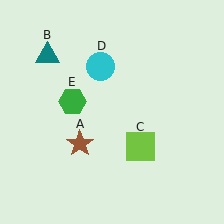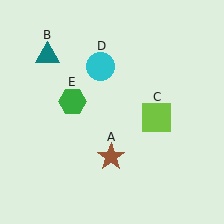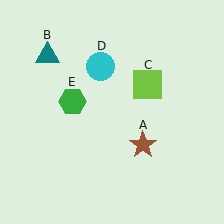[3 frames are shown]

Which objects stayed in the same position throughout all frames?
Teal triangle (object B) and cyan circle (object D) and green hexagon (object E) remained stationary.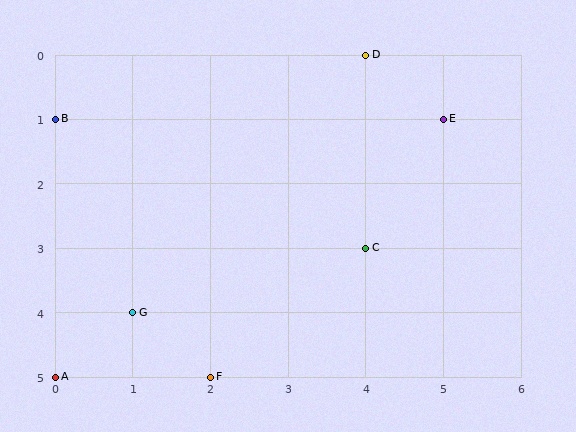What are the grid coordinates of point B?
Point B is at grid coordinates (0, 1).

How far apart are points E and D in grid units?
Points E and D are 1 column and 1 row apart (about 1.4 grid units diagonally).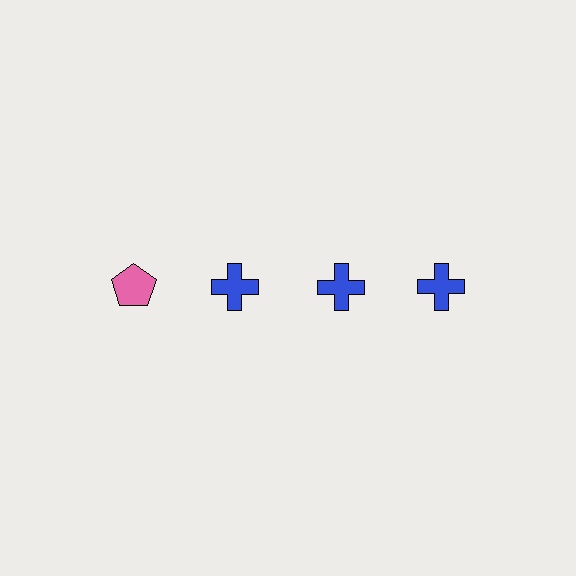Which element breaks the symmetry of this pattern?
The pink pentagon in the top row, leftmost column breaks the symmetry. All other shapes are blue crosses.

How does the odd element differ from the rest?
It differs in both color (pink instead of blue) and shape (pentagon instead of cross).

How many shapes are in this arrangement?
There are 4 shapes arranged in a grid pattern.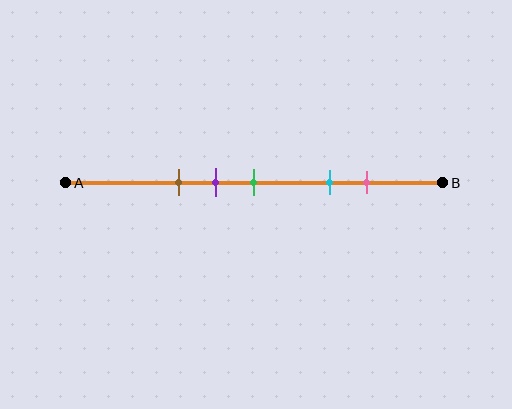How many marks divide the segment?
There are 5 marks dividing the segment.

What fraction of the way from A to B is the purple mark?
The purple mark is approximately 40% (0.4) of the way from A to B.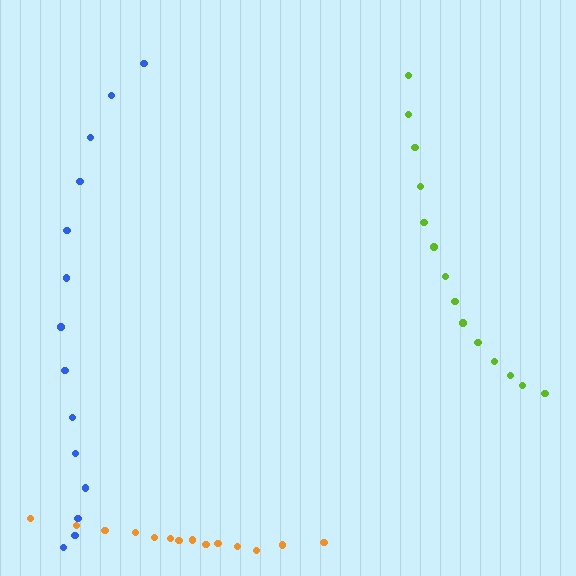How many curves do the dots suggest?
There are 3 distinct paths.